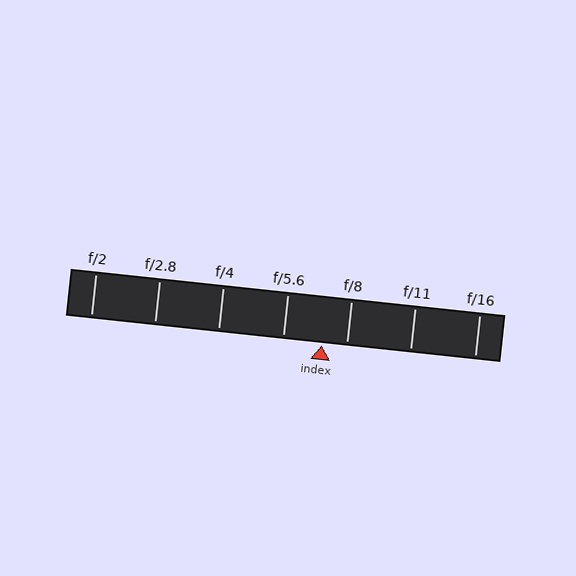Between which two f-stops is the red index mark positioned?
The index mark is between f/5.6 and f/8.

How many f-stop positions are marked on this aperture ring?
There are 7 f-stop positions marked.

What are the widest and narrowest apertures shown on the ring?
The widest aperture shown is f/2 and the narrowest is f/16.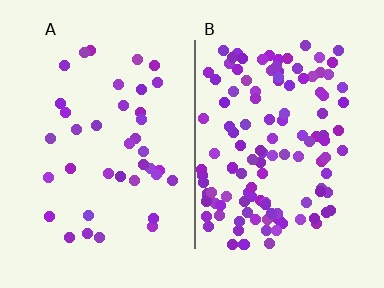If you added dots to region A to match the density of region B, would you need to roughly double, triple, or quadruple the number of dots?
Approximately triple.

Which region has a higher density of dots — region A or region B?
B (the right).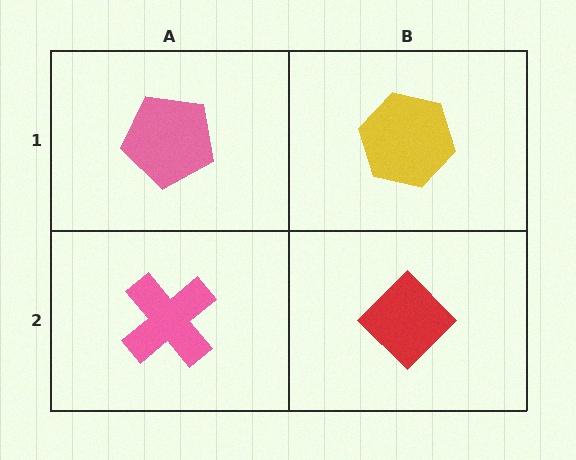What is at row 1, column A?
A pink pentagon.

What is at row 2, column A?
A pink cross.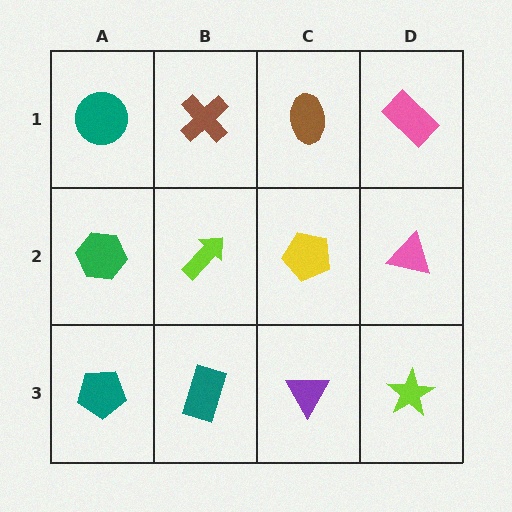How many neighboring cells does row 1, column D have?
2.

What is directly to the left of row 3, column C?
A teal rectangle.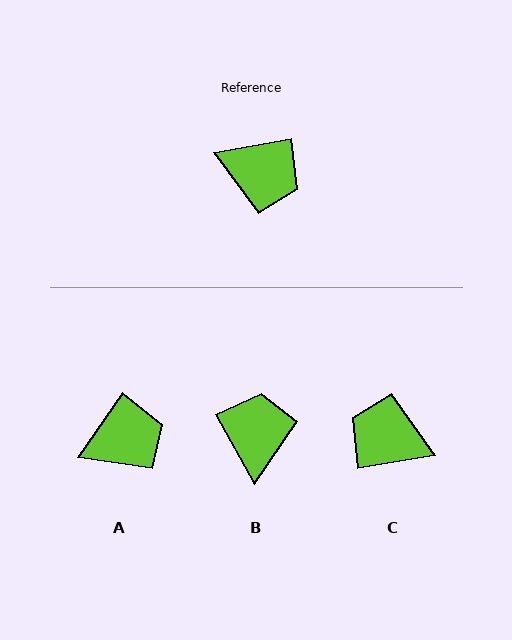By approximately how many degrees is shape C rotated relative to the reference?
Approximately 179 degrees counter-clockwise.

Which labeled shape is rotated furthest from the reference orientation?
C, about 179 degrees away.